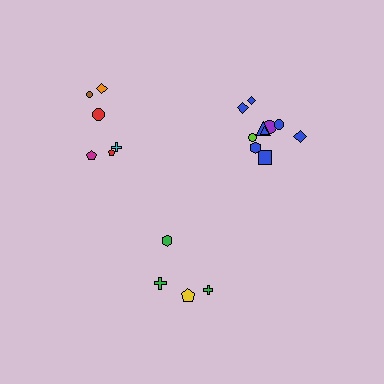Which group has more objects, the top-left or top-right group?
The top-right group.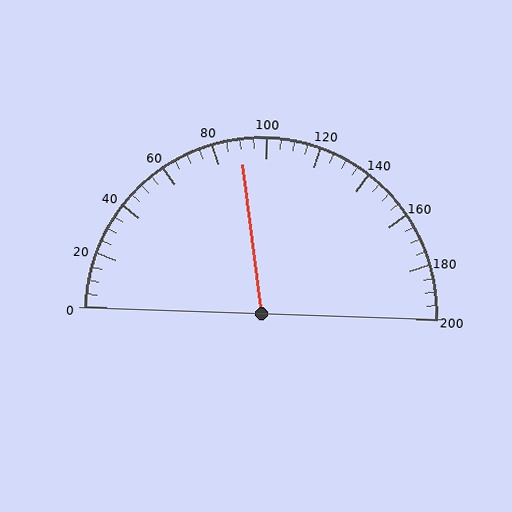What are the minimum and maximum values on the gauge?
The gauge ranges from 0 to 200.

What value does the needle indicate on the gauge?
The needle indicates approximately 90.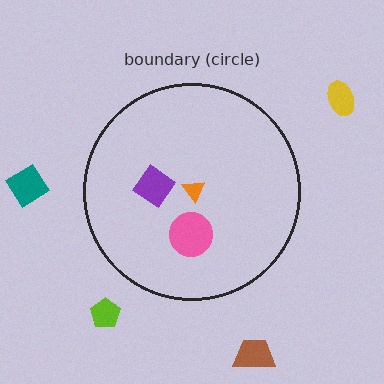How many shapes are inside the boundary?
3 inside, 4 outside.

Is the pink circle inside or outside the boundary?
Inside.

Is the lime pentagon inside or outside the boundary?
Outside.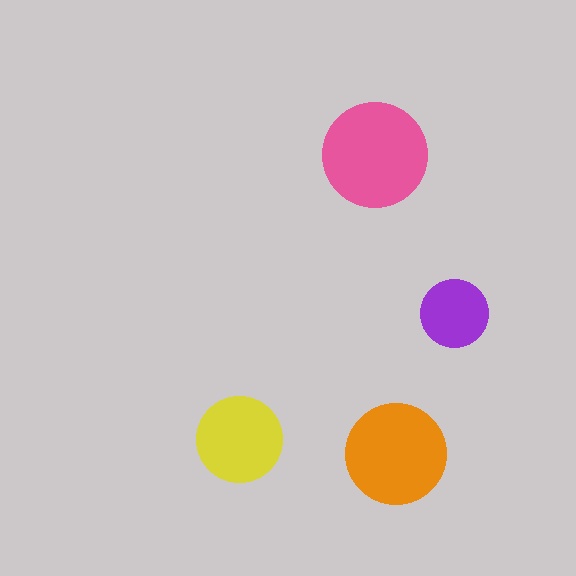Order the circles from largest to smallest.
the pink one, the orange one, the yellow one, the purple one.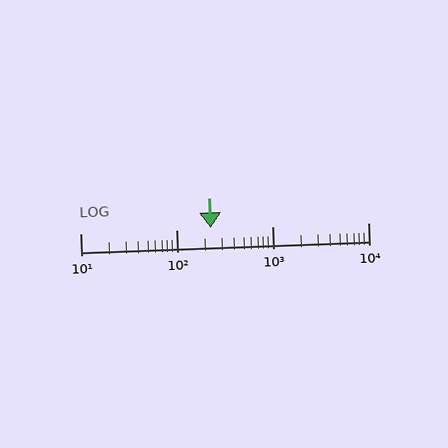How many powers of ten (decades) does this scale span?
The scale spans 3 decades, from 10 to 10000.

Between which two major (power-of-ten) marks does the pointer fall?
The pointer is between 100 and 1000.